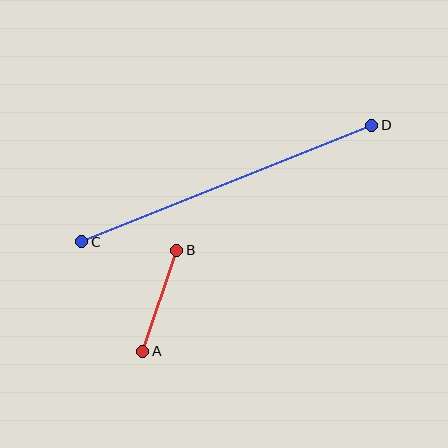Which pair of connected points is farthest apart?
Points C and D are farthest apart.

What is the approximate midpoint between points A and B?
The midpoint is at approximately (160, 301) pixels.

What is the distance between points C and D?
The distance is approximately 313 pixels.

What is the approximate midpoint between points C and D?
The midpoint is at approximately (227, 183) pixels.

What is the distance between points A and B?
The distance is approximately 107 pixels.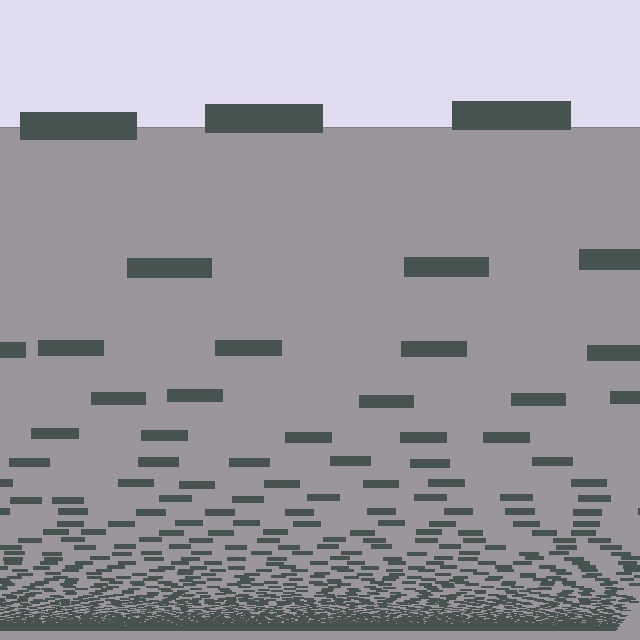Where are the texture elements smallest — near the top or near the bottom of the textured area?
Near the bottom.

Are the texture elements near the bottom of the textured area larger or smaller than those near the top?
Smaller. The gradient is inverted — elements near the bottom are smaller and denser.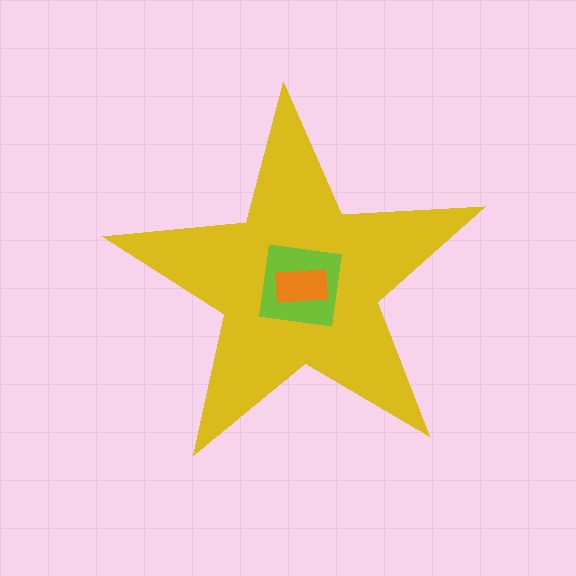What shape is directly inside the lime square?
The orange rectangle.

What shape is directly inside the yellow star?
The lime square.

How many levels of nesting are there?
3.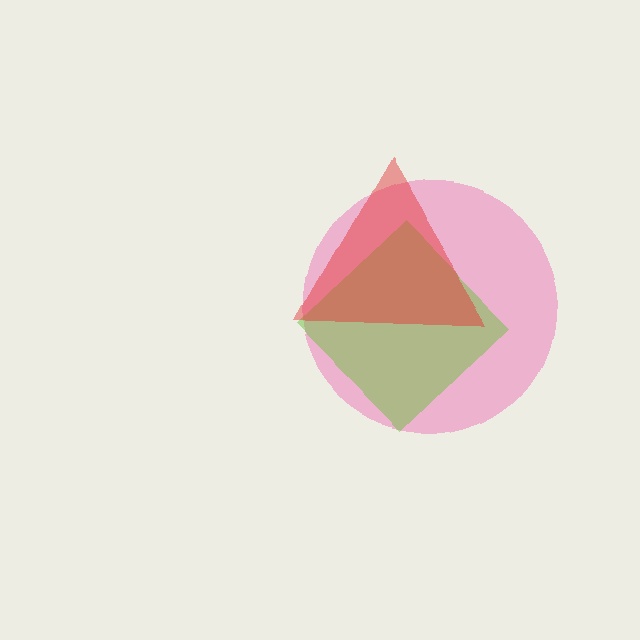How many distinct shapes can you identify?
There are 3 distinct shapes: a pink circle, a lime diamond, a red triangle.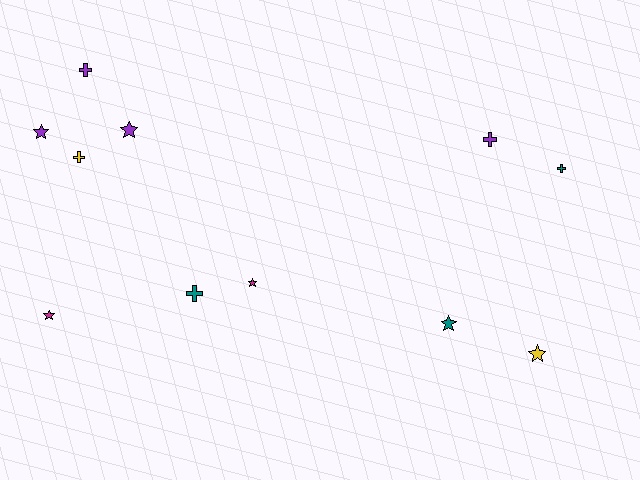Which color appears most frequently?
Purple, with 4 objects.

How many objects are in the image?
There are 11 objects.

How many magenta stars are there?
There are 2 magenta stars.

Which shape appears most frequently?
Star, with 6 objects.